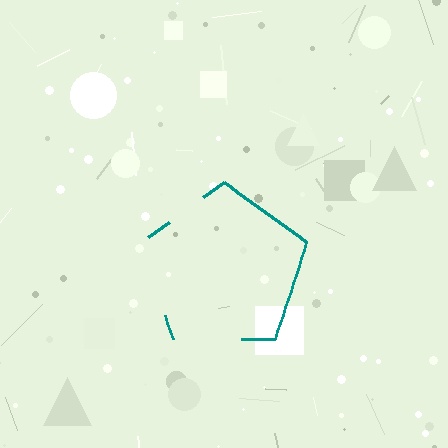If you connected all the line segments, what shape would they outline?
They would outline a pentagon.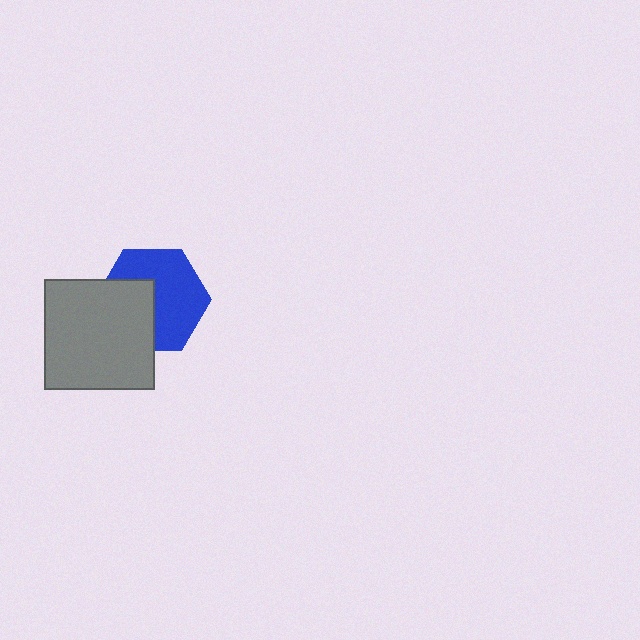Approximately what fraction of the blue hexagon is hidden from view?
Roughly 39% of the blue hexagon is hidden behind the gray square.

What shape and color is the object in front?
The object in front is a gray square.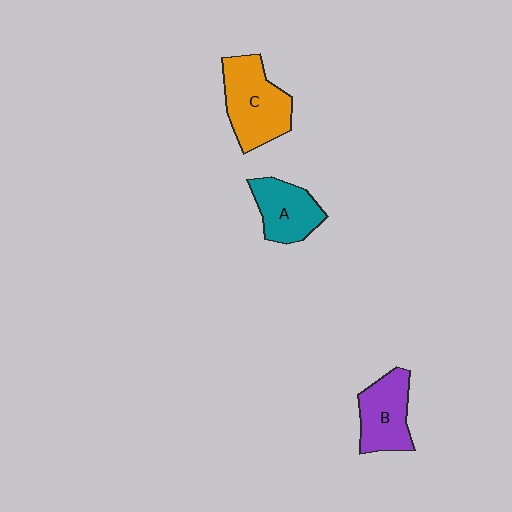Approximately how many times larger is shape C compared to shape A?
Approximately 1.4 times.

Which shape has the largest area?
Shape C (orange).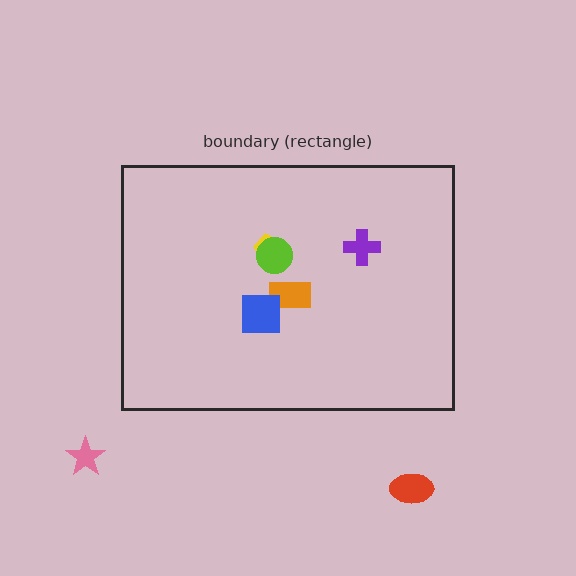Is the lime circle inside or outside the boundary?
Inside.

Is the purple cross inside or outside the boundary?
Inside.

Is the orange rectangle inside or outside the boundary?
Inside.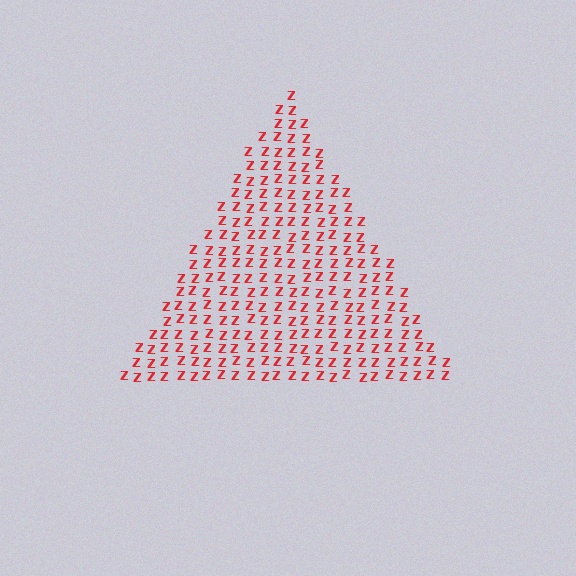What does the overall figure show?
The overall figure shows a triangle.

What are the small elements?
The small elements are letter Z's.